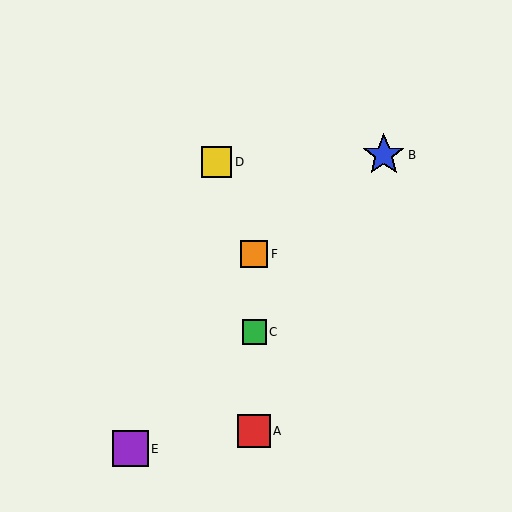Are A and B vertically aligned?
No, A is at x≈254 and B is at x≈384.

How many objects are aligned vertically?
3 objects (A, C, F) are aligned vertically.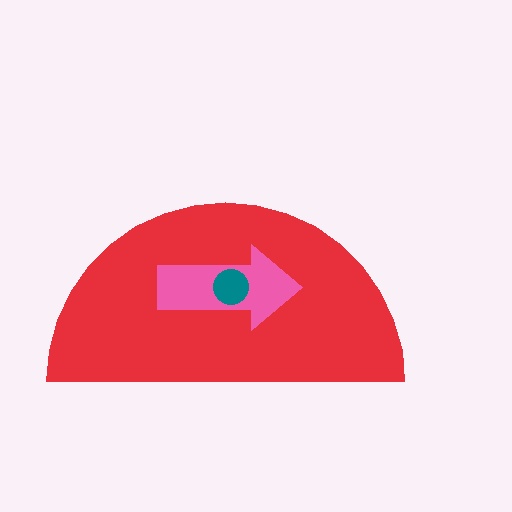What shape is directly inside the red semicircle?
The pink arrow.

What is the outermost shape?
The red semicircle.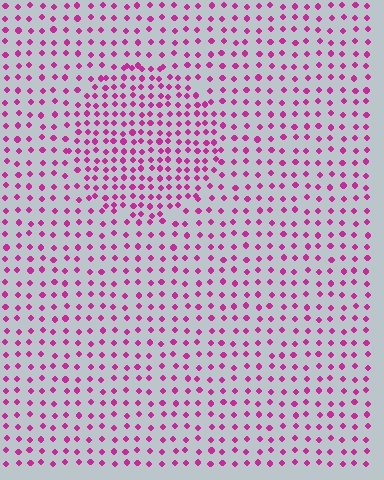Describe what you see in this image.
The image contains small magenta elements arranged at two different densities. A circle-shaped region is visible where the elements are more densely packed than the surrounding area.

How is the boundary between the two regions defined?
The boundary is defined by a change in element density (approximately 1.7x ratio). All elements are the same color, size, and shape.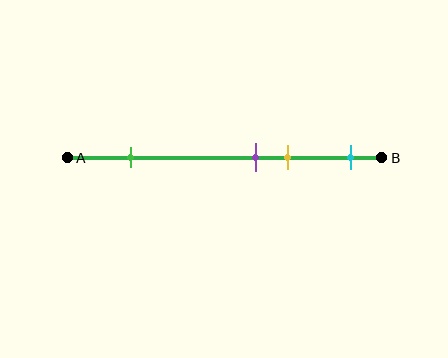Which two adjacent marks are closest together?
The purple and yellow marks are the closest adjacent pair.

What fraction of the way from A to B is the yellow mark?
The yellow mark is approximately 70% (0.7) of the way from A to B.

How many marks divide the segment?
There are 4 marks dividing the segment.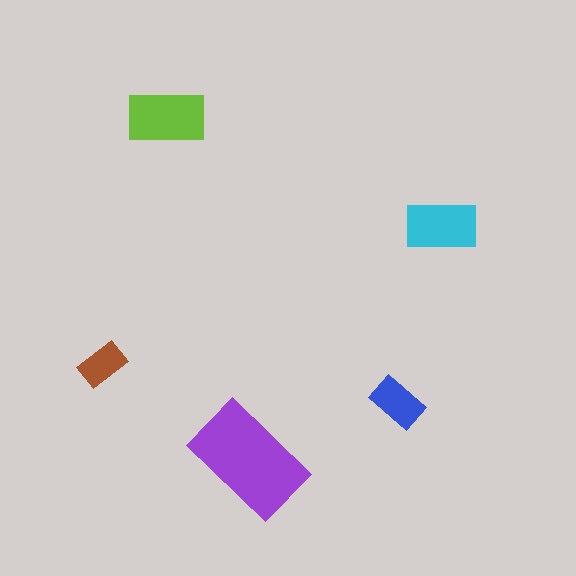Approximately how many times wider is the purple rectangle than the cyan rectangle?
About 1.5 times wider.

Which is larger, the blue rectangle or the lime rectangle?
The lime one.